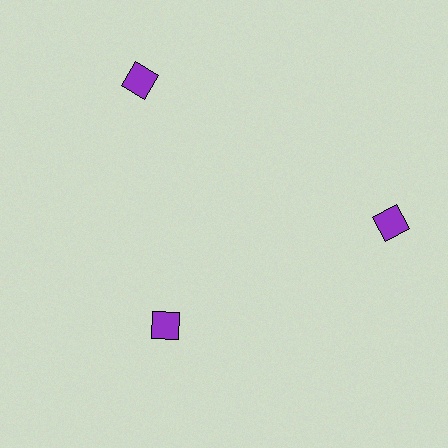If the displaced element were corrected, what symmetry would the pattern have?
It would have 3-fold rotational symmetry — the pattern would map onto itself every 120 degrees.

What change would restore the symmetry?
The symmetry would be restored by moving it outward, back onto the ring so that all 3 squares sit at equal angles and equal distance from the center.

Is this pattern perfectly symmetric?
No. The 3 purple squares are arranged in a ring, but one element near the 7 o'clock position is pulled inward toward the center, breaking the 3-fold rotational symmetry.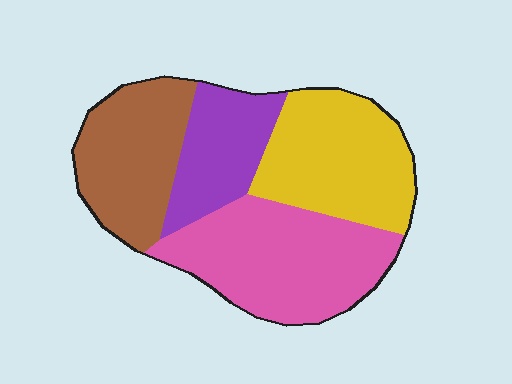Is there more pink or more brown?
Pink.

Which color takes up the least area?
Purple, at roughly 15%.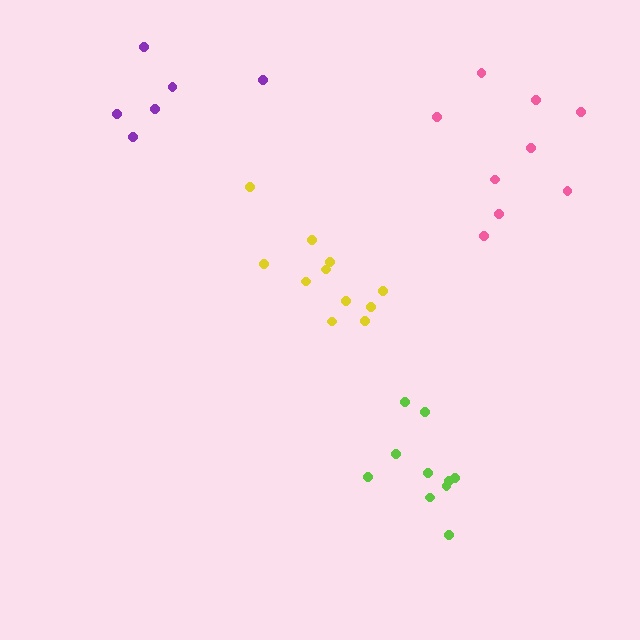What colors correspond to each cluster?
The clusters are colored: lime, purple, pink, yellow.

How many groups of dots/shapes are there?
There are 4 groups.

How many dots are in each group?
Group 1: 10 dots, Group 2: 6 dots, Group 3: 9 dots, Group 4: 11 dots (36 total).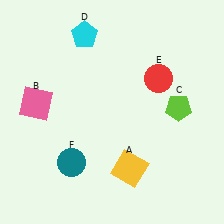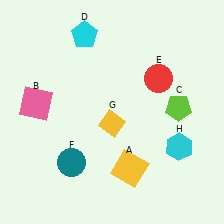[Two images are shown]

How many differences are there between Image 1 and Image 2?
There are 2 differences between the two images.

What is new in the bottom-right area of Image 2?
A cyan hexagon (H) was added in the bottom-right area of Image 2.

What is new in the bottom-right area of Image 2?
A yellow diamond (G) was added in the bottom-right area of Image 2.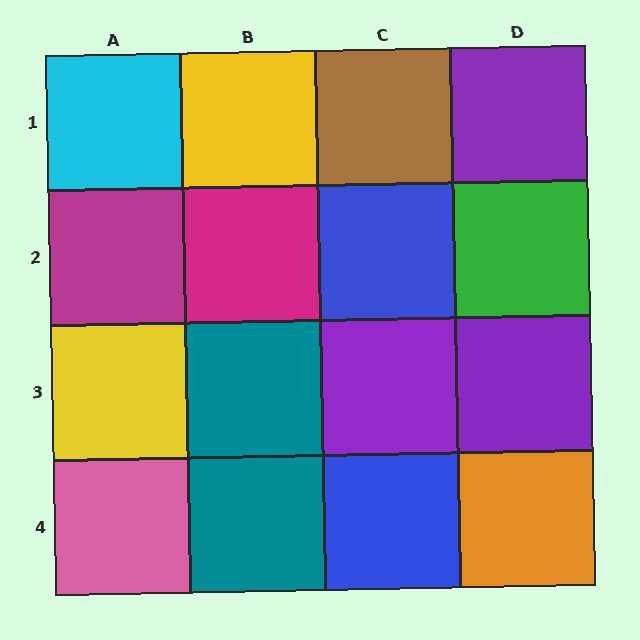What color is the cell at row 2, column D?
Green.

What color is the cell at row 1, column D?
Purple.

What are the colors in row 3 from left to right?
Yellow, teal, purple, purple.